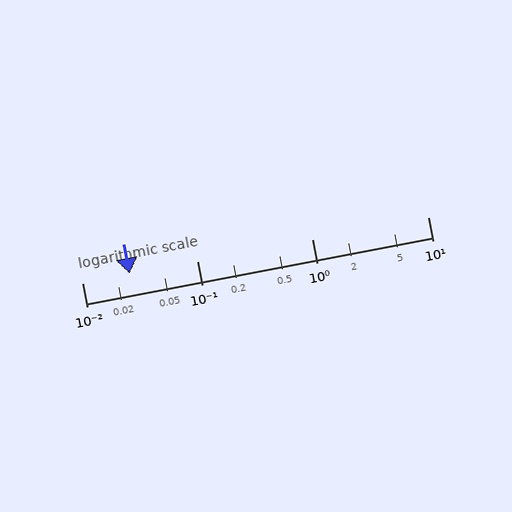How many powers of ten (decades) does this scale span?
The scale spans 3 decades, from 0.01 to 10.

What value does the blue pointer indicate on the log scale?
The pointer indicates approximately 0.026.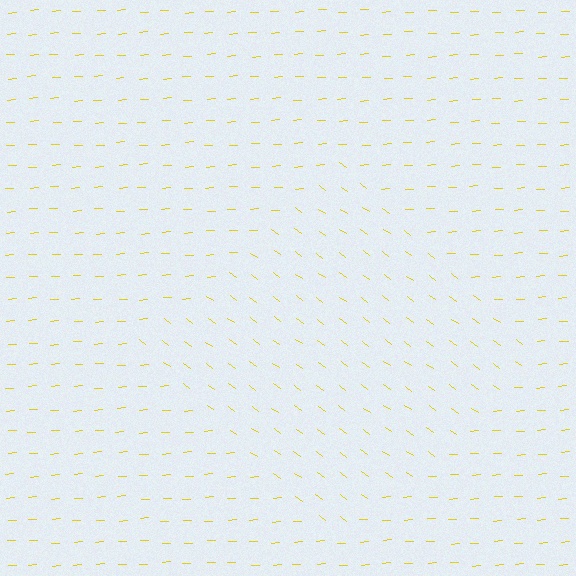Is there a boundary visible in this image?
Yes, there is a texture boundary formed by a change in line orientation.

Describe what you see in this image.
The image is filled with small yellow line segments. A diamond region in the image has lines oriented differently from the surrounding lines, creating a visible texture boundary.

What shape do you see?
I see a diamond.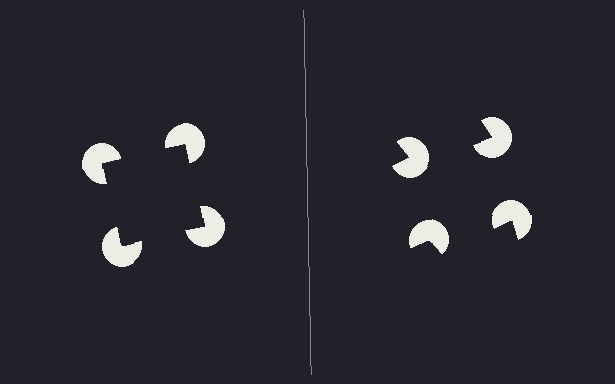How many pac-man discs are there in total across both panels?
8 — 4 on each side.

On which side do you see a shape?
An illusory square appears on the left side. On the right side the wedge cuts are rotated, so no coherent shape forms.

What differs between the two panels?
The pac-man discs are positioned identically on both sides; only the wedge orientations differ. On the left they align to a square; on the right they are misaligned.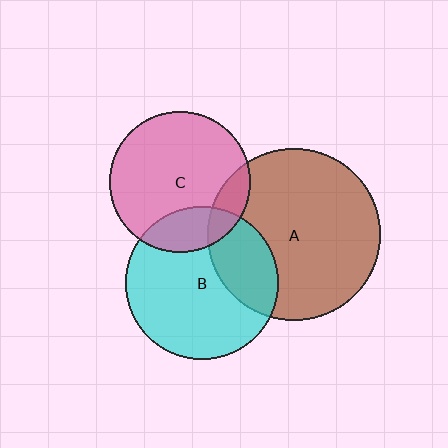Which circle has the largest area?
Circle A (brown).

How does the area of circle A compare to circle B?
Approximately 1.3 times.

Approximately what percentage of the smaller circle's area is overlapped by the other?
Approximately 20%.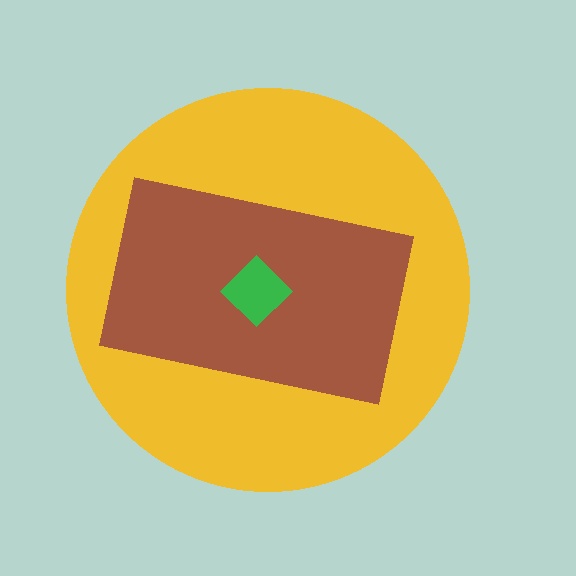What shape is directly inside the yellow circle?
The brown rectangle.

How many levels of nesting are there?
3.